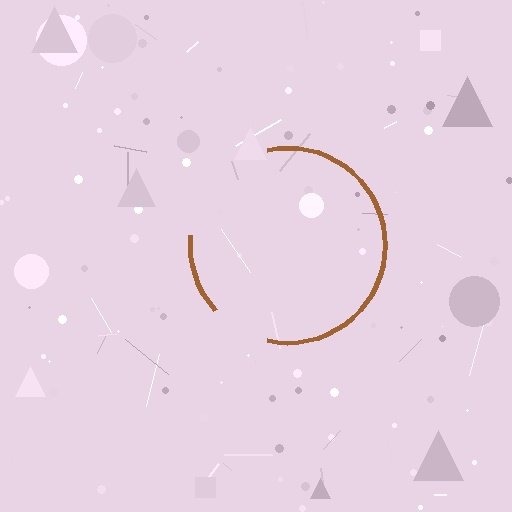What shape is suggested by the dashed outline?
The dashed outline suggests a circle.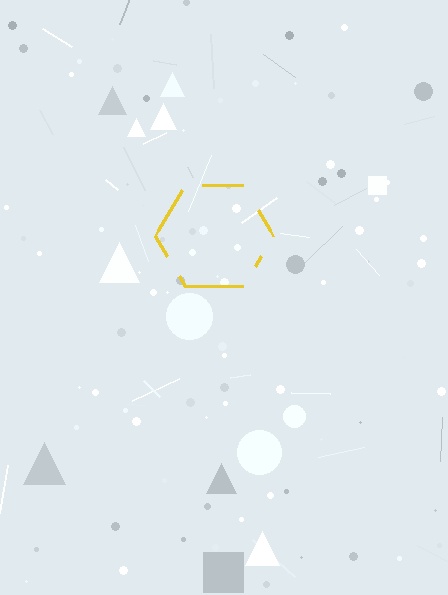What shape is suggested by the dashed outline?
The dashed outline suggests a hexagon.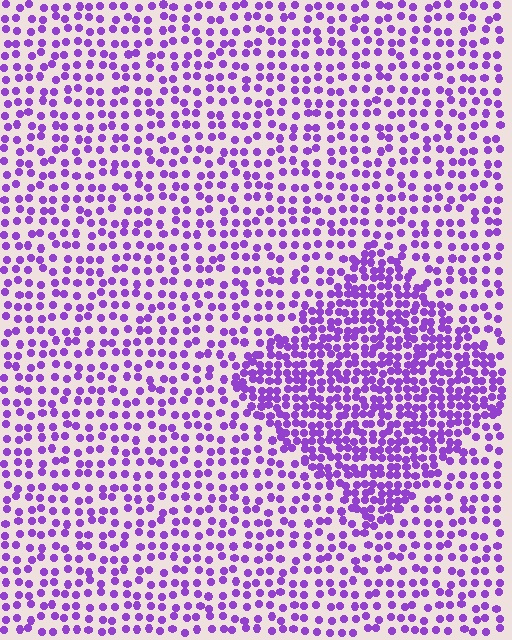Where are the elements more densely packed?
The elements are more densely packed inside the diamond boundary.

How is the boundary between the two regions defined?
The boundary is defined by a change in element density (approximately 2.0x ratio). All elements are the same color, size, and shape.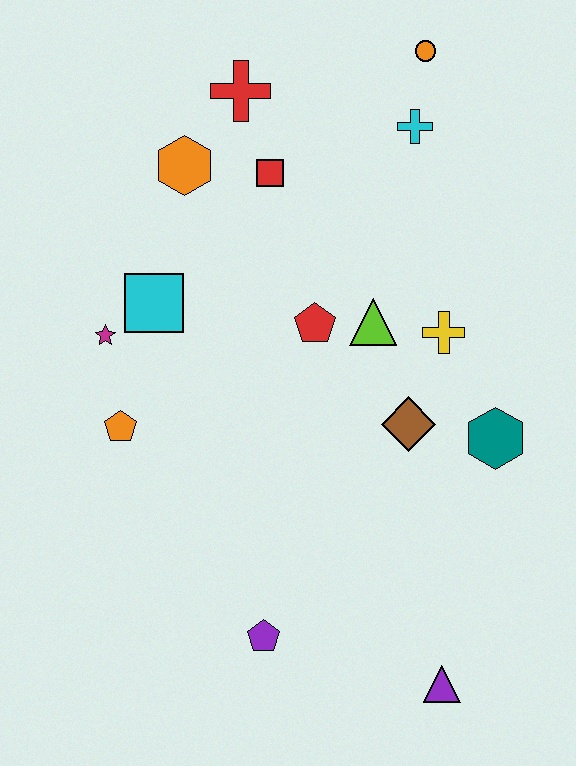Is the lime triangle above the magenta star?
Yes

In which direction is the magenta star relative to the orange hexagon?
The magenta star is below the orange hexagon.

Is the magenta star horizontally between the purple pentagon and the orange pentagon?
No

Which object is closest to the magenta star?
The cyan square is closest to the magenta star.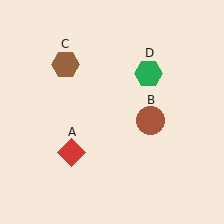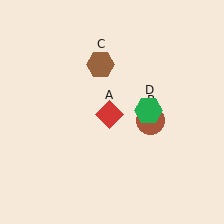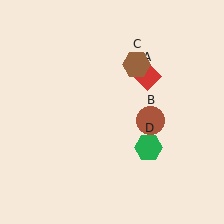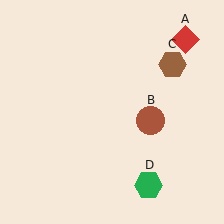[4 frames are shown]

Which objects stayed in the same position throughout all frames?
Brown circle (object B) remained stationary.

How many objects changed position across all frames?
3 objects changed position: red diamond (object A), brown hexagon (object C), green hexagon (object D).